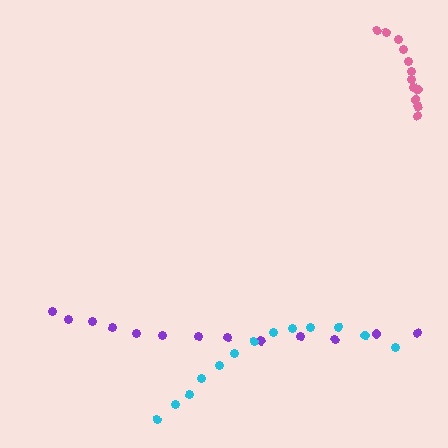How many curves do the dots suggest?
There are 3 distinct paths.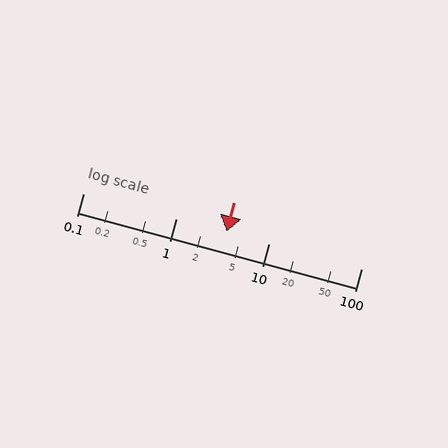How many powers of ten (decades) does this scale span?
The scale spans 3 decades, from 0.1 to 100.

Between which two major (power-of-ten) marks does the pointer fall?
The pointer is between 1 and 10.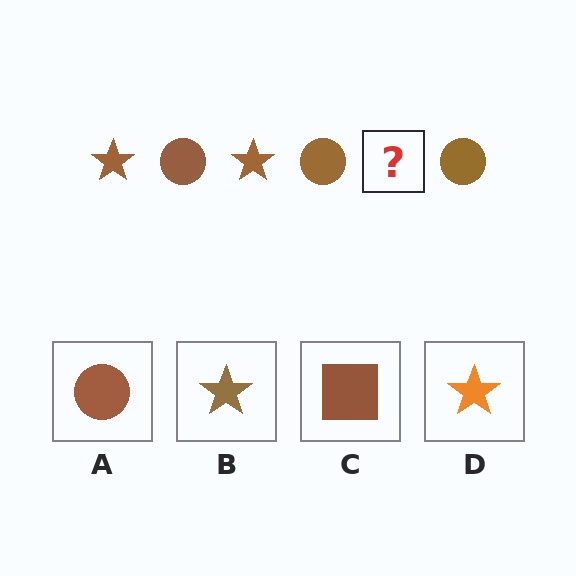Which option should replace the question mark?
Option B.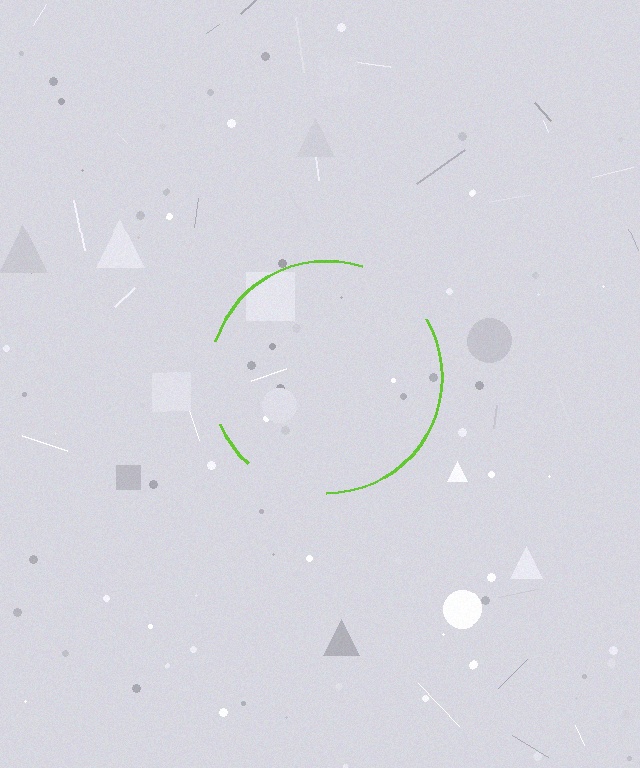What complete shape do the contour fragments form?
The contour fragments form a circle.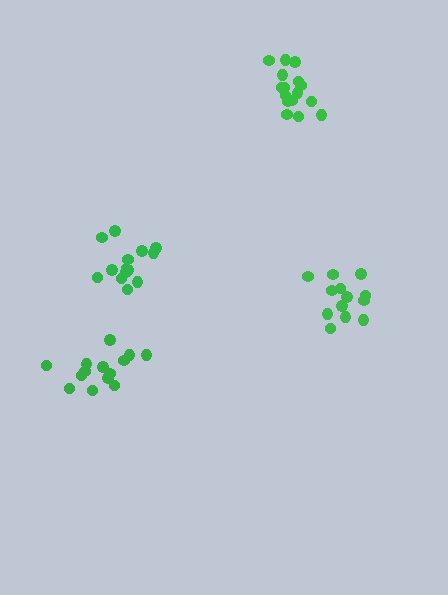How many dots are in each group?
Group 1: 13 dots, Group 2: 14 dots, Group 3: 14 dots, Group 4: 16 dots (57 total).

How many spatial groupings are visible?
There are 4 spatial groupings.